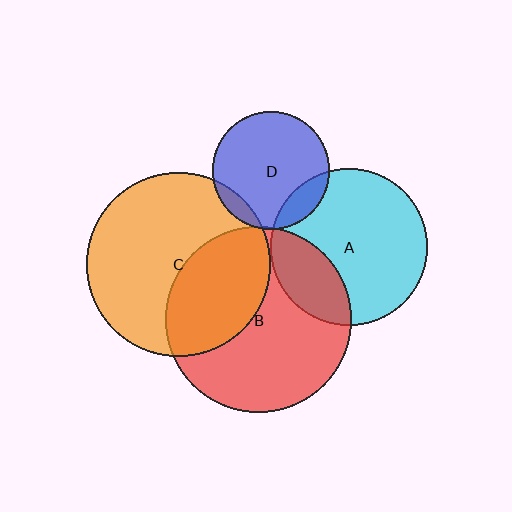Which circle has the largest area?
Circle B (red).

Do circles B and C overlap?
Yes.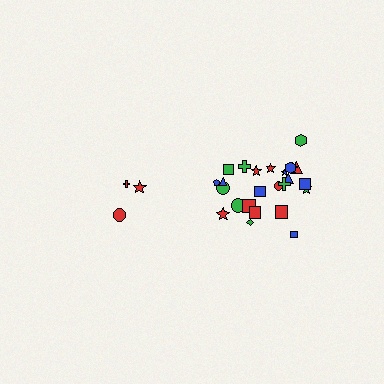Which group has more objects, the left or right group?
The right group.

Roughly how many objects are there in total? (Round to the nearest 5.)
Roughly 30 objects in total.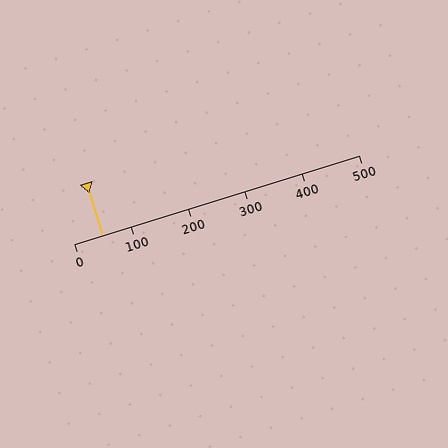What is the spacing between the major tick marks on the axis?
The major ticks are spaced 100 apart.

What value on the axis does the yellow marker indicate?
The marker indicates approximately 50.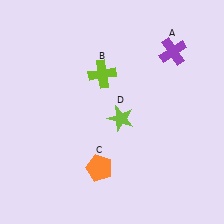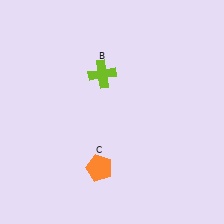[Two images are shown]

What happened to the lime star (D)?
The lime star (D) was removed in Image 2. It was in the bottom-right area of Image 1.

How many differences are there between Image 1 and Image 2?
There are 2 differences between the two images.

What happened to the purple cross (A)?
The purple cross (A) was removed in Image 2. It was in the top-right area of Image 1.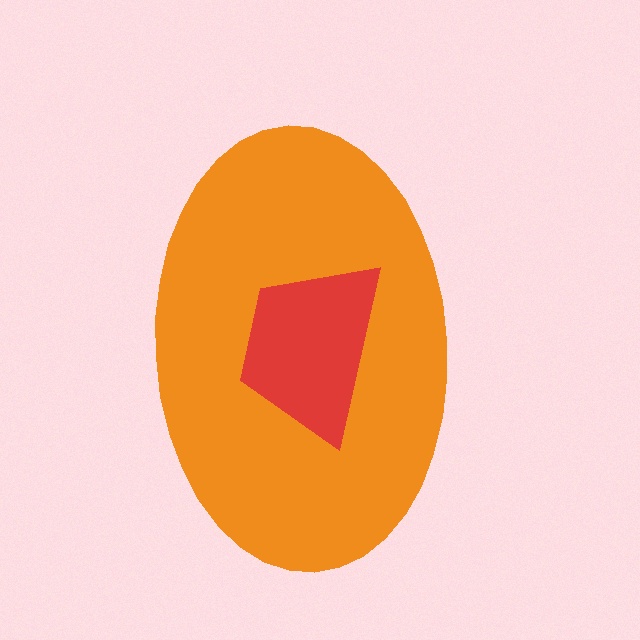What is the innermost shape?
The red trapezoid.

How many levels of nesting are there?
2.